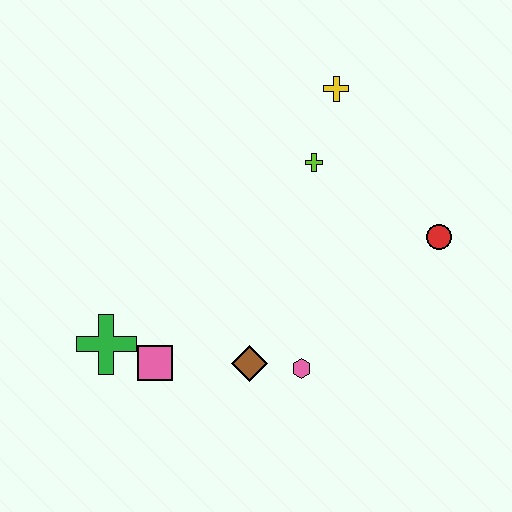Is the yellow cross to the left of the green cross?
No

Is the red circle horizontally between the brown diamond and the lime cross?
No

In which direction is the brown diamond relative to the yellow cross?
The brown diamond is below the yellow cross.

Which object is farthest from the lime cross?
The green cross is farthest from the lime cross.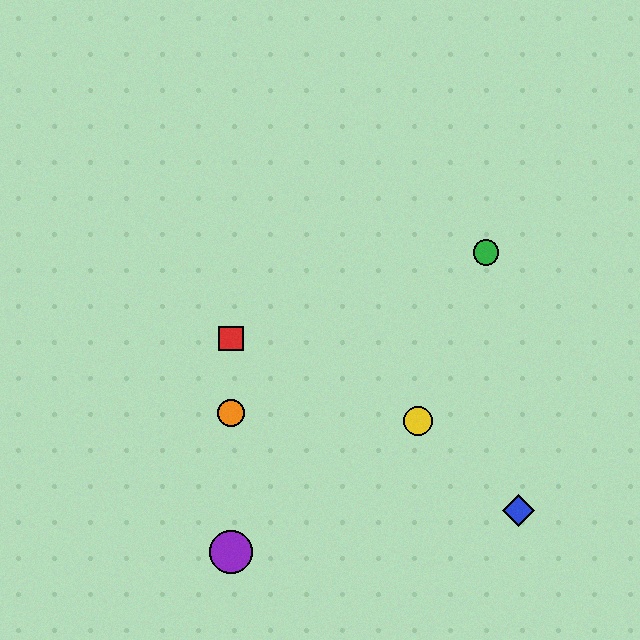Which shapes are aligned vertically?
The red square, the purple circle, the orange circle are aligned vertically.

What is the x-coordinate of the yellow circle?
The yellow circle is at x≈418.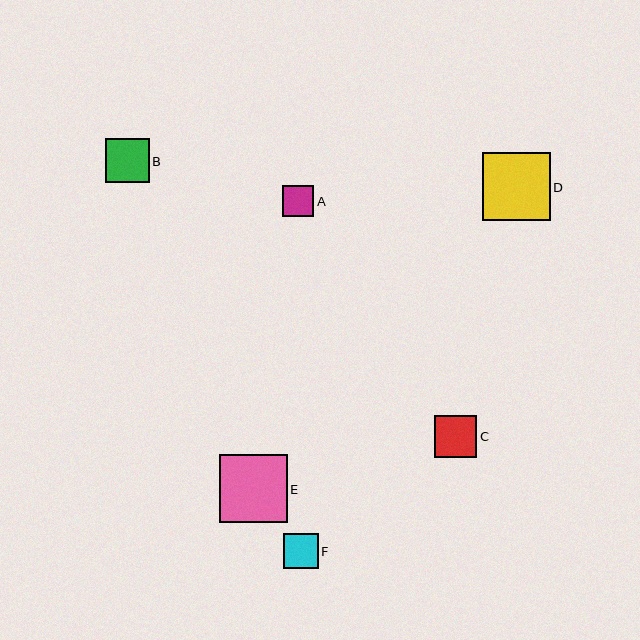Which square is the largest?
Square D is the largest with a size of approximately 68 pixels.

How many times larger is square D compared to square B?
Square D is approximately 1.5 times the size of square B.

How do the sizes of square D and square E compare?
Square D and square E are approximately the same size.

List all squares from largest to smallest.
From largest to smallest: D, E, B, C, F, A.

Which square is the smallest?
Square A is the smallest with a size of approximately 31 pixels.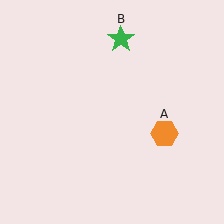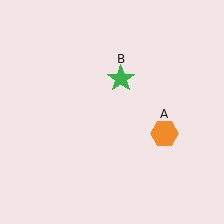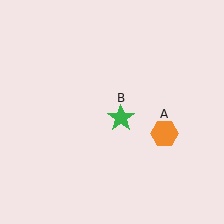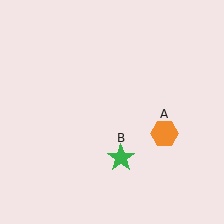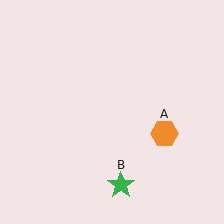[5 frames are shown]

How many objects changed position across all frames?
1 object changed position: green star (object B).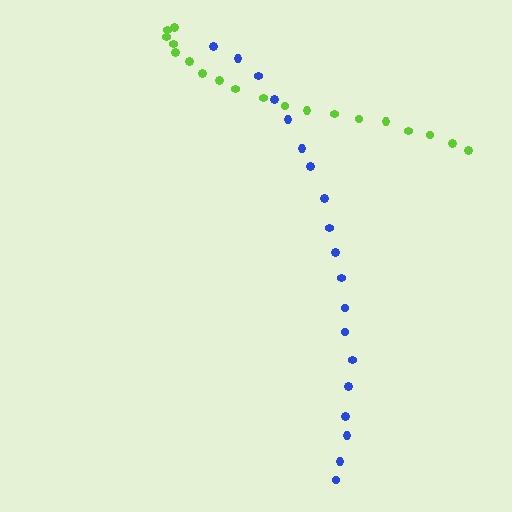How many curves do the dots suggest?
There are 2 distinct paths.